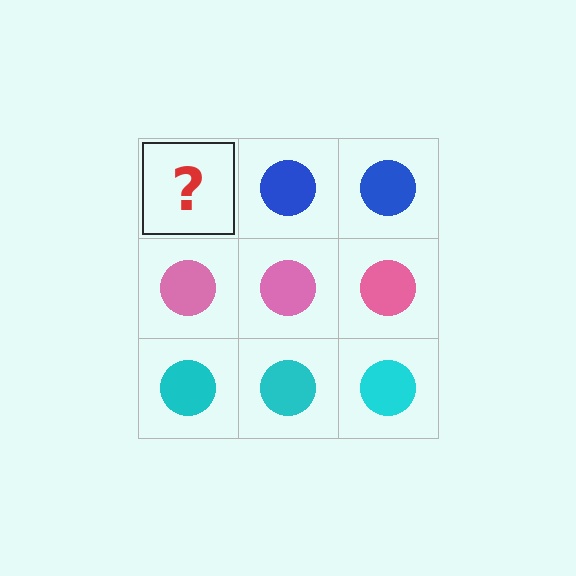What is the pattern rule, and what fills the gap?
The rule is that each row has a consistent color. The gap should be filled with a blue circle.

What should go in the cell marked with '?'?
The missing cell should contain a blue circle.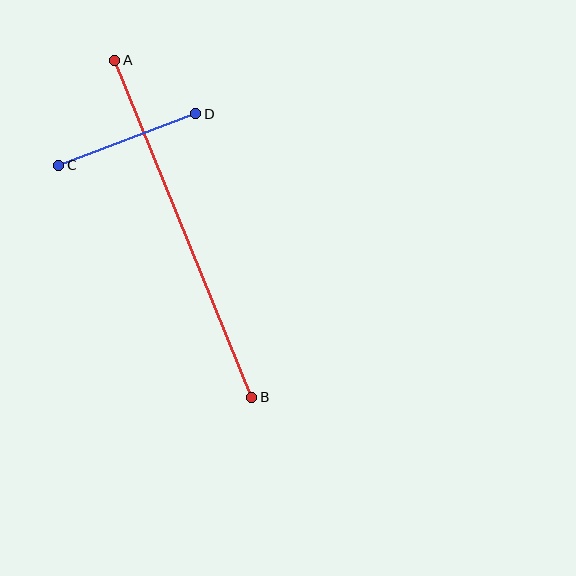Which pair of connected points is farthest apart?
Points A and B are farthest apart.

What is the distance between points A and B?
The distance is approximately 363 pixels.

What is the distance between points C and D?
The distance is approximately 146 pixels.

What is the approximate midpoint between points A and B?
The midpoint is at approximately (183, 229) pixels.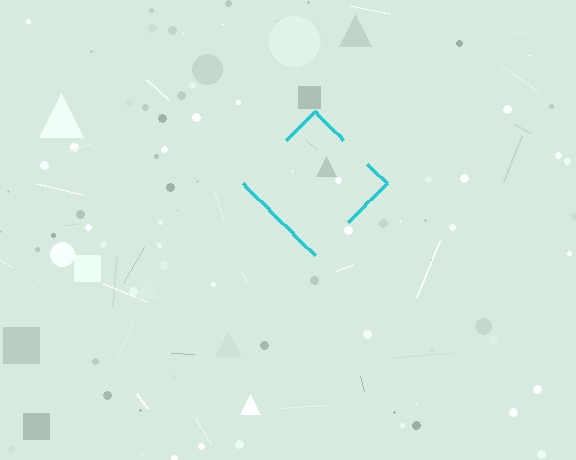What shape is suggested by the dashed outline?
The dashed outline suggests a diamond.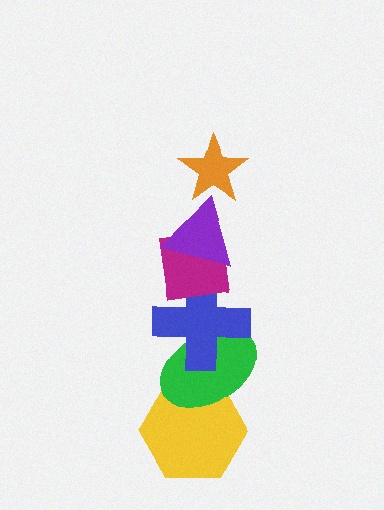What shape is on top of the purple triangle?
The orange star is on top of the purple triangle.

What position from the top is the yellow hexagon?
The yellow hexagon is 6th from the top.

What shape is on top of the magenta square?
The purple triangle is on top of the magenta square.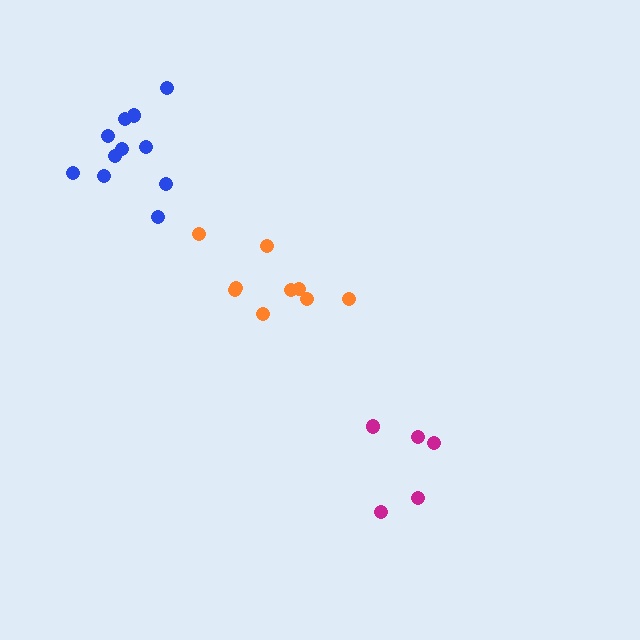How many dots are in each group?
Group 1: 5 dots, Group 2: 9 dots, Group 3: 11 dots (25 total).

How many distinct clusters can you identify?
There are 3 distinct clusters.